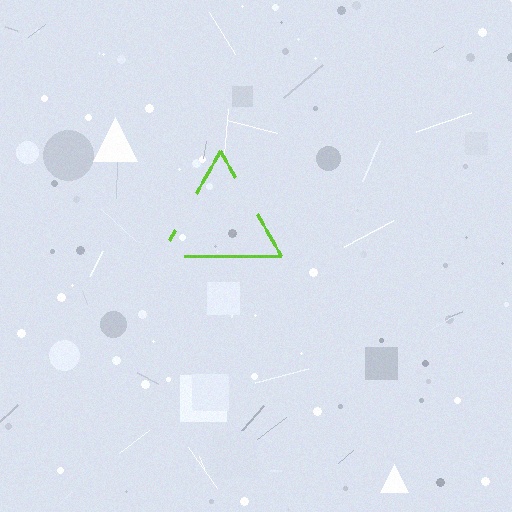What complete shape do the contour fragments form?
The contour fragments form a triangle.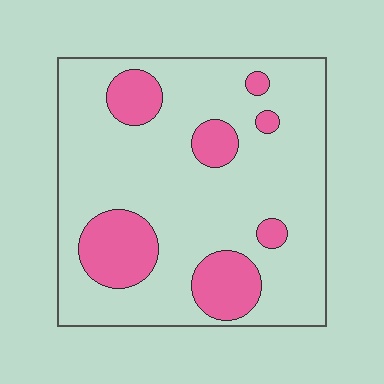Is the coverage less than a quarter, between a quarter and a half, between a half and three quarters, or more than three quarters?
Less than a quarter.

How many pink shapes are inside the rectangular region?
7.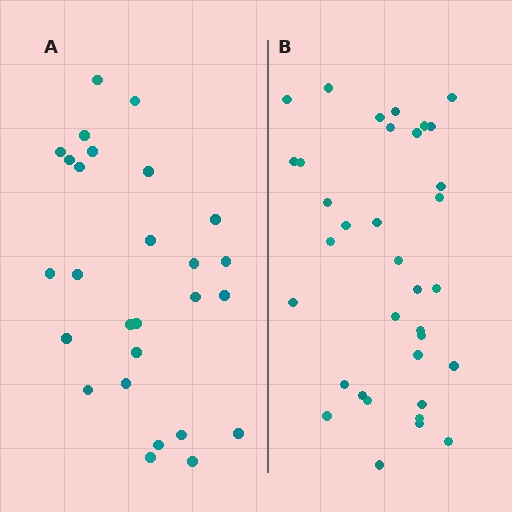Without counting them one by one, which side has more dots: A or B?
Region B (the right region) has more dots.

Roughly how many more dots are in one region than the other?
Region B has roughly 8 or so more dots than region A.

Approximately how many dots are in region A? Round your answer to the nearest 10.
About 30 dots. (The exact count is 27, which rounds to 30.)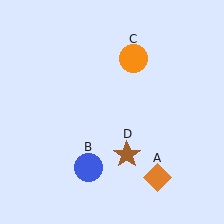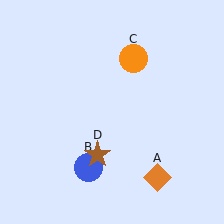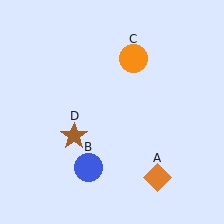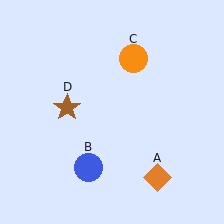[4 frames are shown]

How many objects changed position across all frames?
1 object changed position: brown star (object D).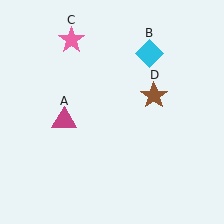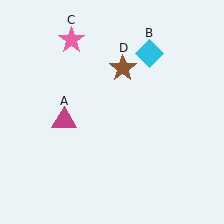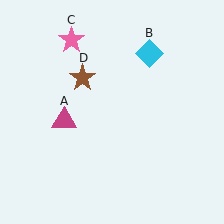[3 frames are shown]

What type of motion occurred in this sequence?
The brown star (object D) rotated counterclockwise around the center of the scene.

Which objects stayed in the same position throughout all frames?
Magenta triangle (object A) and cyan diamond (object B) and pink star (object C) remained stationary.